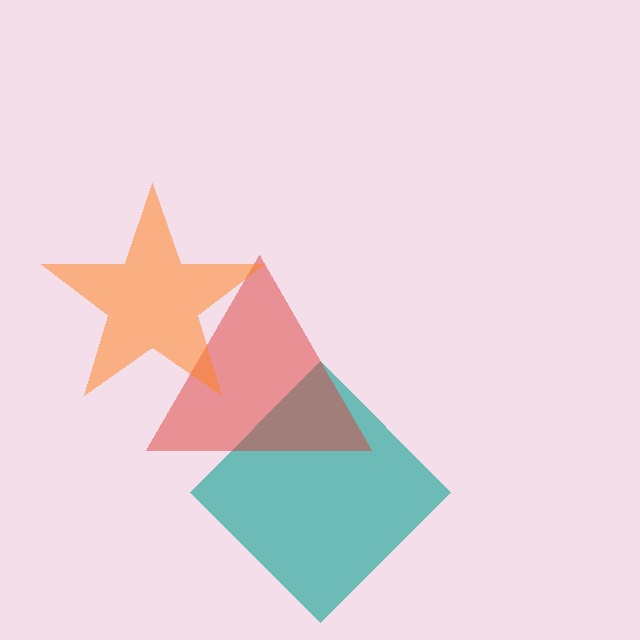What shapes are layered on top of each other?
The layered shapes are: a teal diamond, a red triangle, an orange star.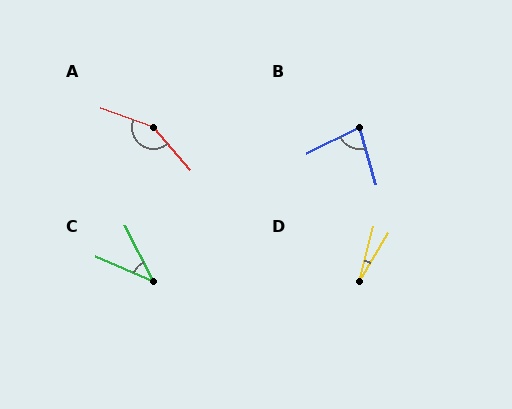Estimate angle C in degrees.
Approximately 40 degrees.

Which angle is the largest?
A, at approximately 150 degrees.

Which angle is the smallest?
D, at approximately 17 degrees.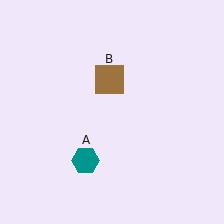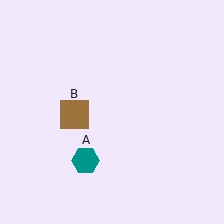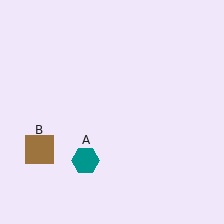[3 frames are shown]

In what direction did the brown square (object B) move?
The brown square (object B) moved down and to the left.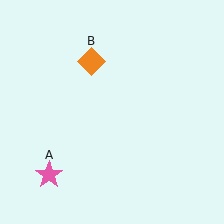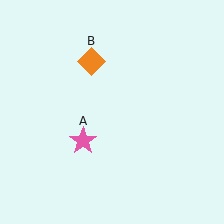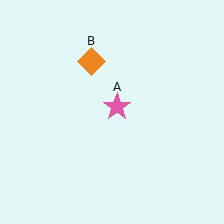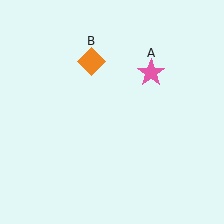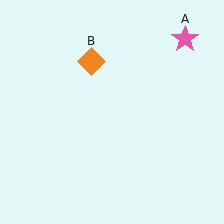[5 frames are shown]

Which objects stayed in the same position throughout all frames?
Orange diamond (object B) remained stationary.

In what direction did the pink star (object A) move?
The pink star (object A) moved up and to the right.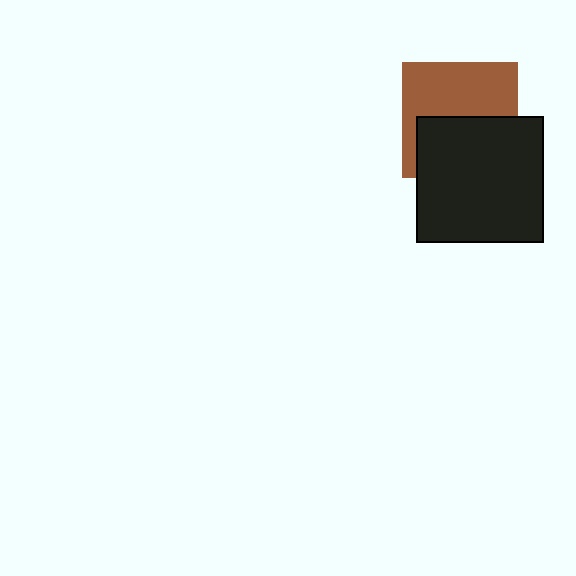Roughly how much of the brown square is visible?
About half of it is visible (roughly 53%).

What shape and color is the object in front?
The object in front is a black square.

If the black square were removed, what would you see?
You would see the complete brown square.